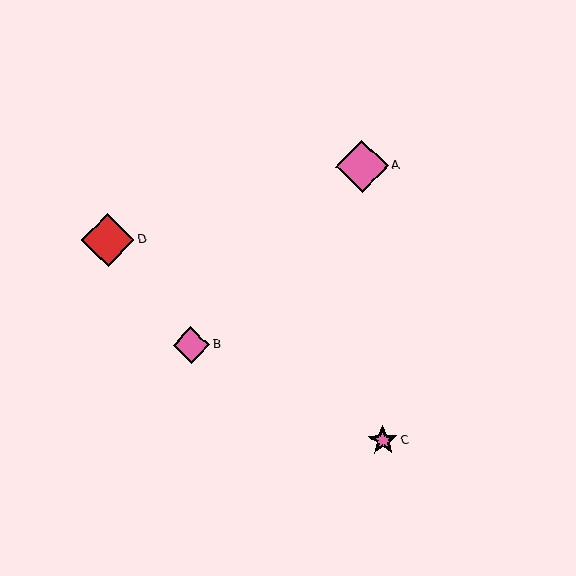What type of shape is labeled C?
Shape C is a pink star.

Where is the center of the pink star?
The center of the pink star is at (383, 441).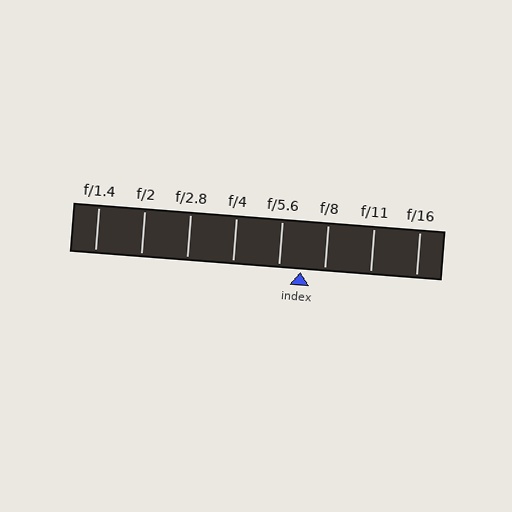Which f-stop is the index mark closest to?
The index mark is closest to f/5.6.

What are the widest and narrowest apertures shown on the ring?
The widest aperture shown is f/1.4 and the narrowest is f/16.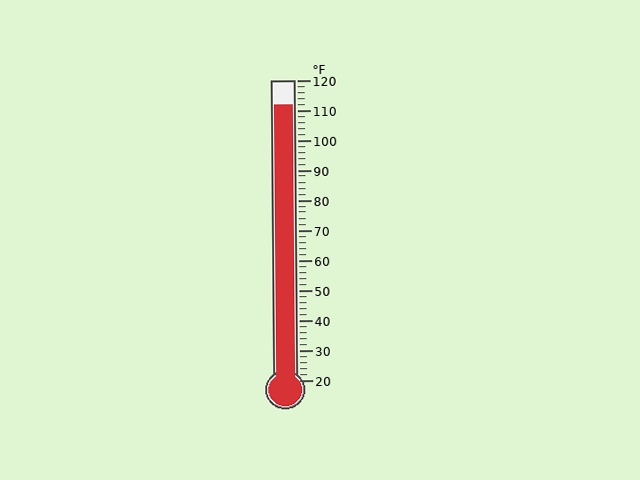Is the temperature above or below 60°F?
The temperature is above 60°F.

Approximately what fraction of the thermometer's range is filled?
The thermometer is filled to approximately 90% of its range.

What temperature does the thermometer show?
The thermometer shows approximately 112°F.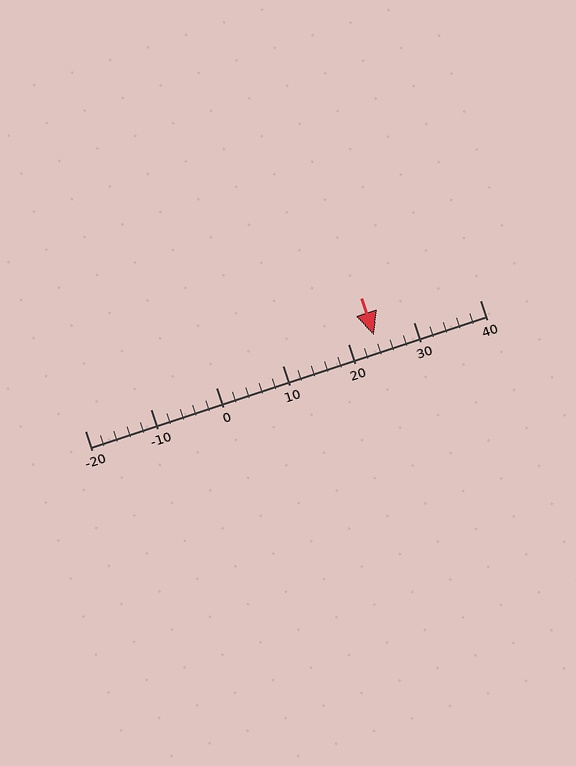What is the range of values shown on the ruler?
The ruler shows values from -20 to 40.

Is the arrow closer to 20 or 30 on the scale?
The arrow is closer to 20.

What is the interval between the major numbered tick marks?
The major tick marks are spaced 10 units apart.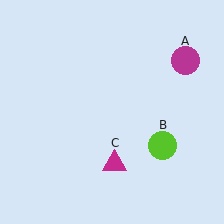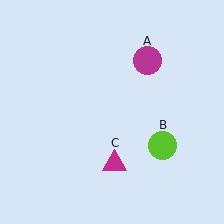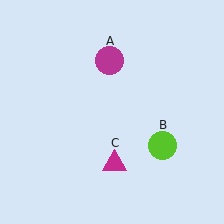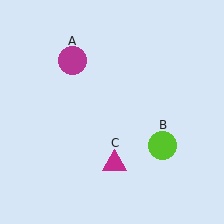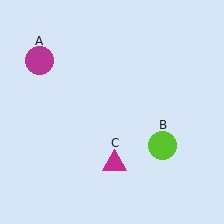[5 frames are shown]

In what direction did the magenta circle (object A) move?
The magenta circle (object A) moved left.